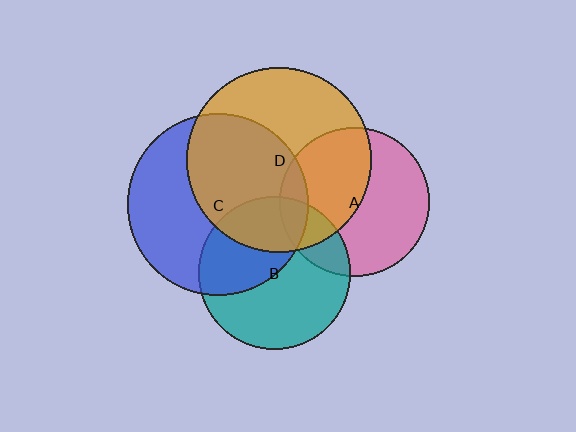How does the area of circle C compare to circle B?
Approximately 1.4 times.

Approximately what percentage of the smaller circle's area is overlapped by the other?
Approximately 20%.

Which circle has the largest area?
Circle D (orange).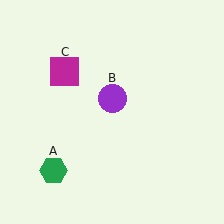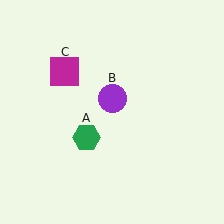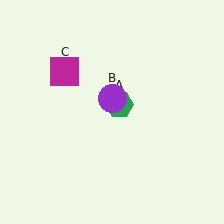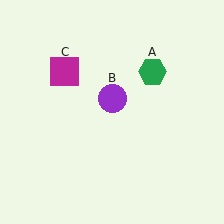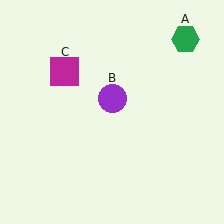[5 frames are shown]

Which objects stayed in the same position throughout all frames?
Purple circle (object B) and magenta square (object C) remained stationary.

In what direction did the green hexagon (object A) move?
The green hexagon (object A) moved up and to the right.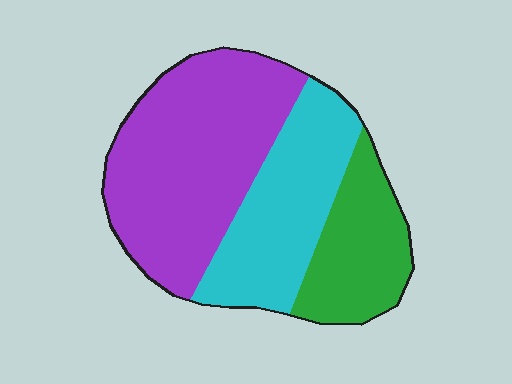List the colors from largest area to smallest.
From largest to smallest: purple, cyan, green.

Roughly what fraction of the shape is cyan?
Cyan takes up between a sixth and a third of the shape.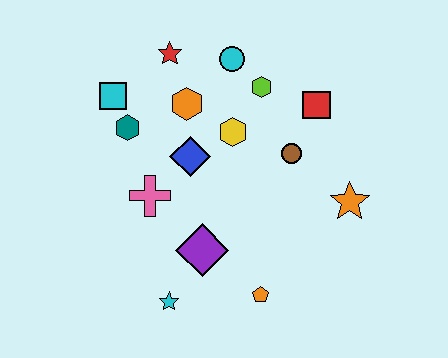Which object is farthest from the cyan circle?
The cyan star is farthest from the cyan circle.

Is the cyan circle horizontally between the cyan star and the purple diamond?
No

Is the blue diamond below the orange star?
No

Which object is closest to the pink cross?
The blue diamond is closest to the pink cross.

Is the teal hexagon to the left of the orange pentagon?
Yes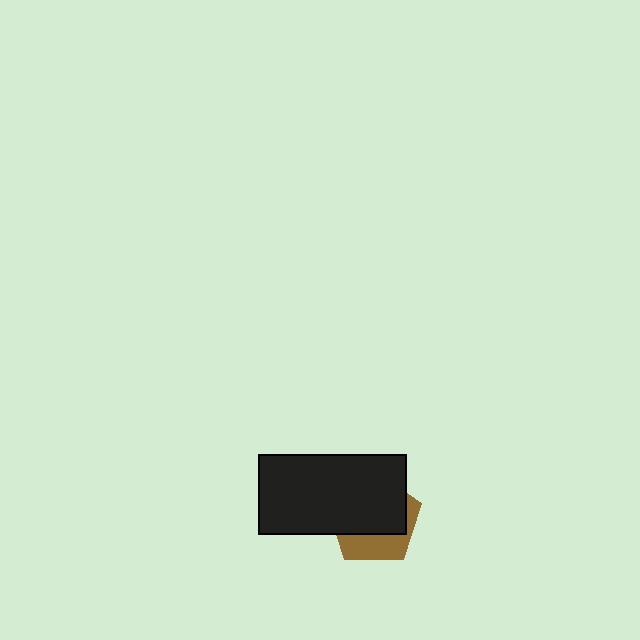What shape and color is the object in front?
The object in front is a black rectangle.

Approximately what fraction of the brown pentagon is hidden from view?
Roughly 67% of the brown pentagon is hidden behind the black rectangle.